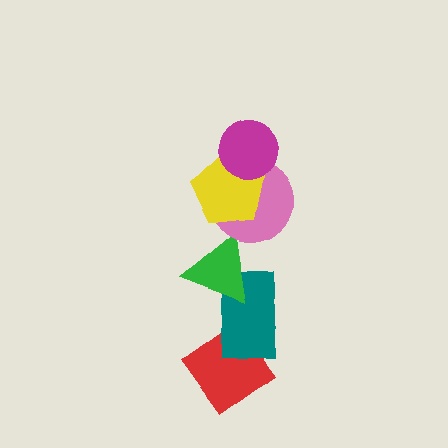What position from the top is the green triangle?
The green triangle is 4th from the top.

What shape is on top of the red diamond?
The teal rectangle is on top of the red diamond.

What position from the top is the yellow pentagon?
The yellow pentagon is 2nd from the top.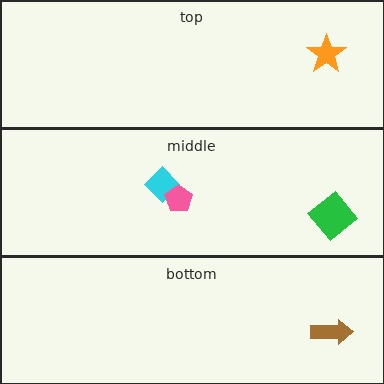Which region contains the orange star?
The top region.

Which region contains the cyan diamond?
The middle region.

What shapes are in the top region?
The orange star.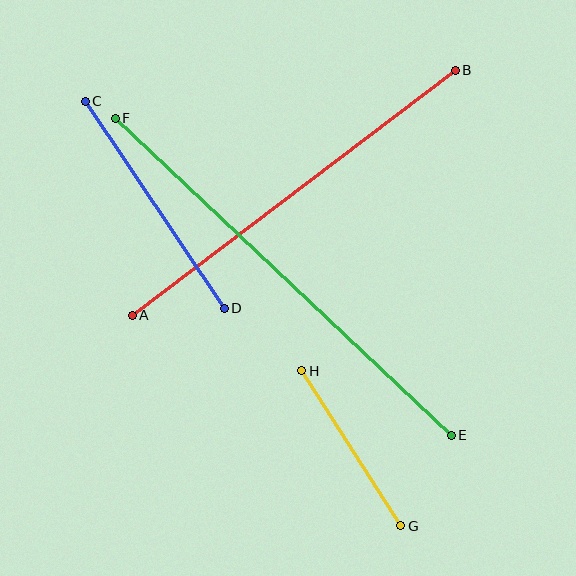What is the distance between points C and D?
The distance is approximately 250 pixels.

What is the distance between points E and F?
The distance is approximately 462 pixels.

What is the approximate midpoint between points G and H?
The midpoint is at approximately (351, 448) pixels.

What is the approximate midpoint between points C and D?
The midpoint is at approximately (155, 205) pixels.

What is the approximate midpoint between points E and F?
The midpoint is at approximately (283, 277) pixels.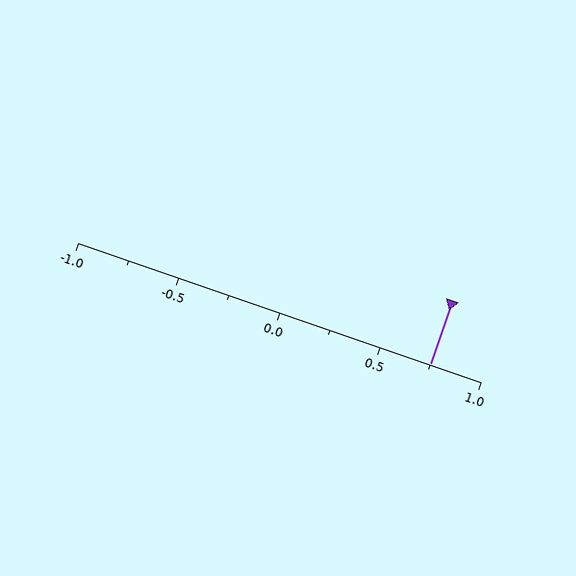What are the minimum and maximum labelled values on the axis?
The axis runs from -1.0 to 1.0.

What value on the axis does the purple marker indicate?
The marker indicates approximately 0.75.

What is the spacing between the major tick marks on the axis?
The major ticks are spaced 0.5 apart.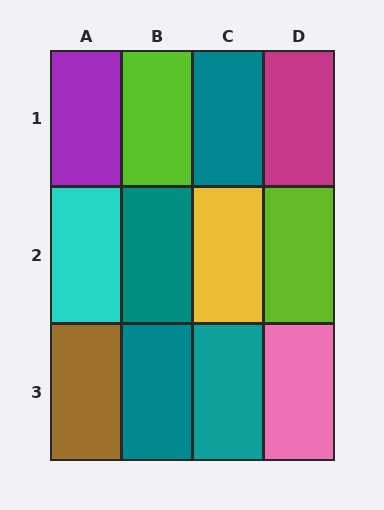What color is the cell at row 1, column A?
Purple.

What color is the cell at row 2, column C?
Yellow.